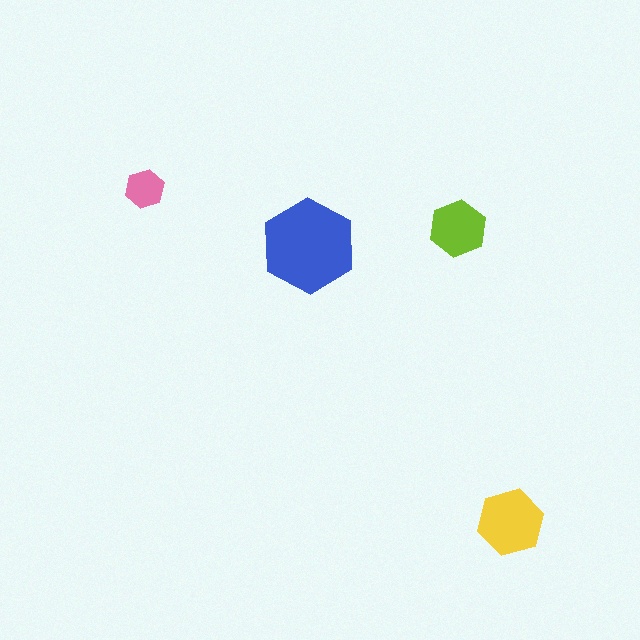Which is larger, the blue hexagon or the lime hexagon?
The blue one.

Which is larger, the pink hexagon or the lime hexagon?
The lime one.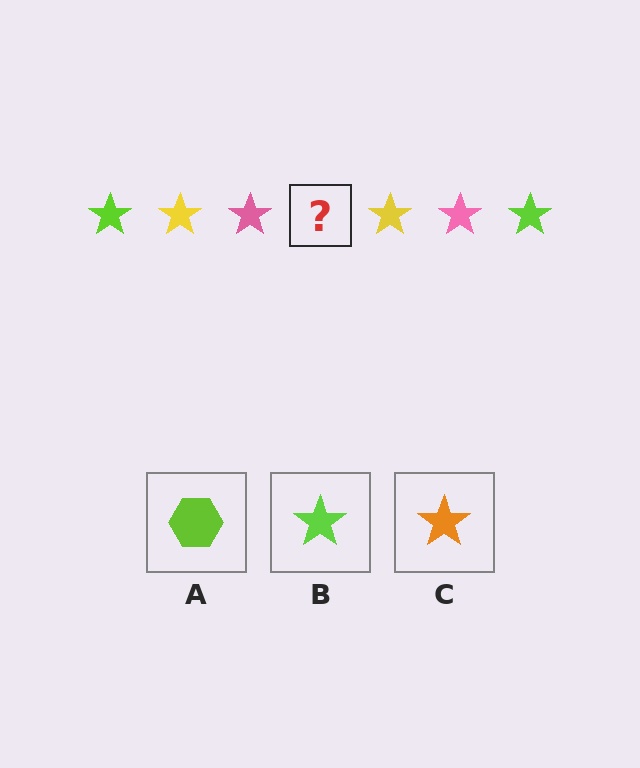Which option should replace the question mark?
Option B.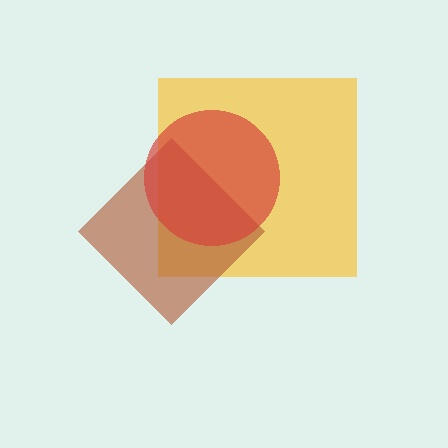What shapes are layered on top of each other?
The layered shapes are: a yellow square, a brown diamond, a red circle.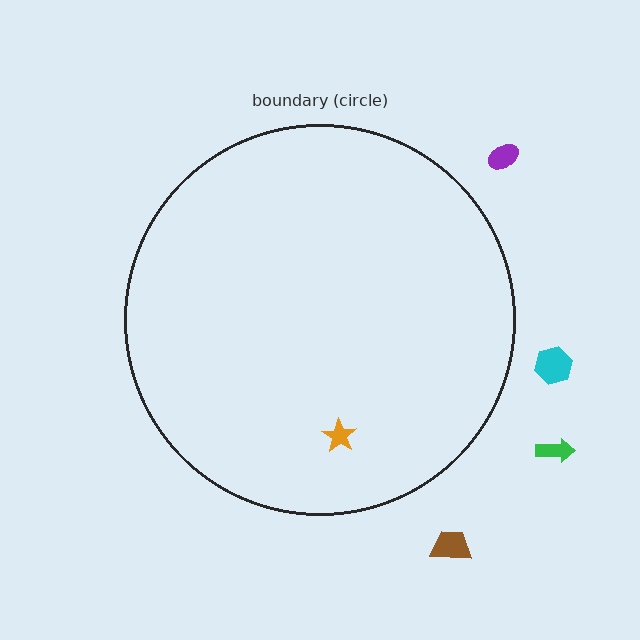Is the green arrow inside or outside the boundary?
Outside.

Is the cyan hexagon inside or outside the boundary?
Outside.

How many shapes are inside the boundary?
1 inside, 4 outside.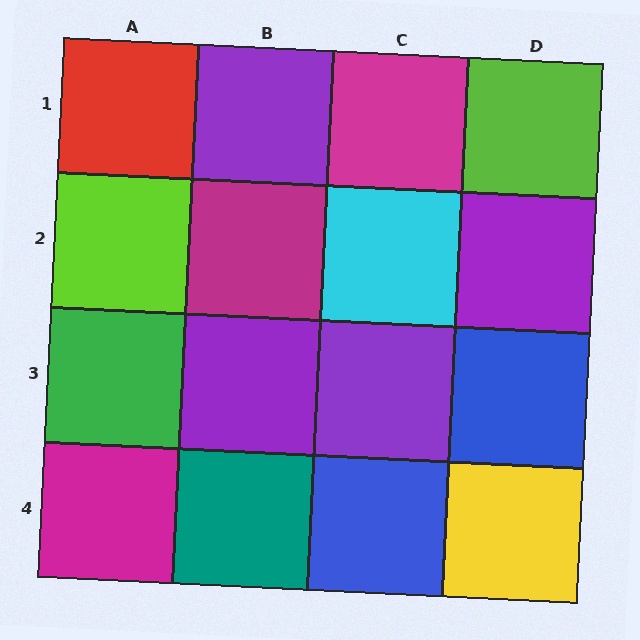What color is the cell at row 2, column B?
Magenta.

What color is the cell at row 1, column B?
Purple.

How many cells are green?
1 cell is green.